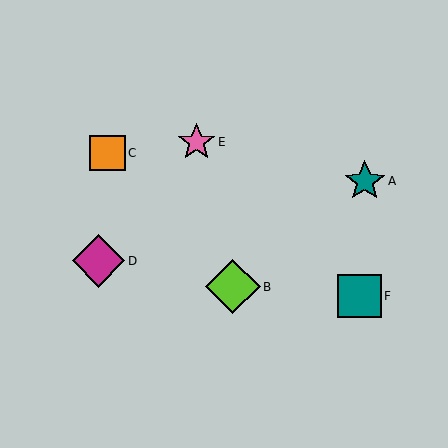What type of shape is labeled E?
Shape E is a pink star.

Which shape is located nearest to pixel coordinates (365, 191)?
The teal star (labeled A) at (365, 181) is nearest to that location.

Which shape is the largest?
The lime diamond (labeled B) is the largest.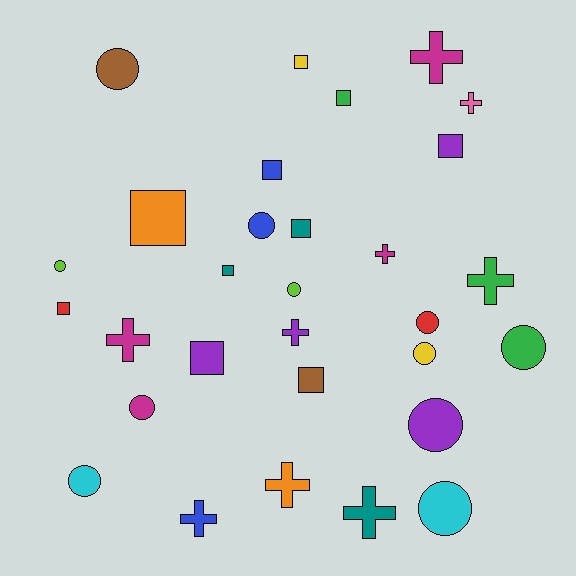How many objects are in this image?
There are 30 objects.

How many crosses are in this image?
There are 9 crosses.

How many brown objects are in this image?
There are 2 brown objects.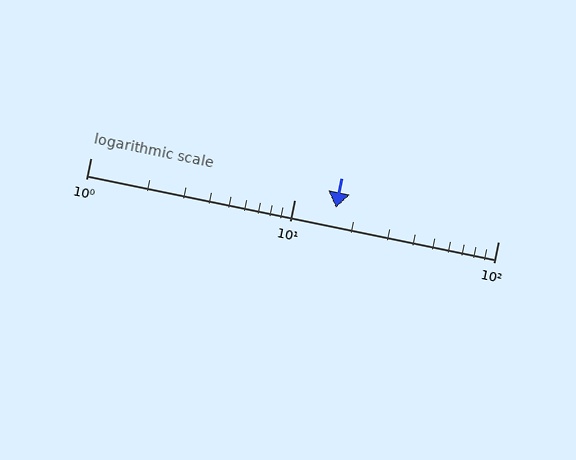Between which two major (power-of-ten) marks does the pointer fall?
The pointer is between 10 and 100.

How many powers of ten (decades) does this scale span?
The scale spans 2 decades, from 1 to 100.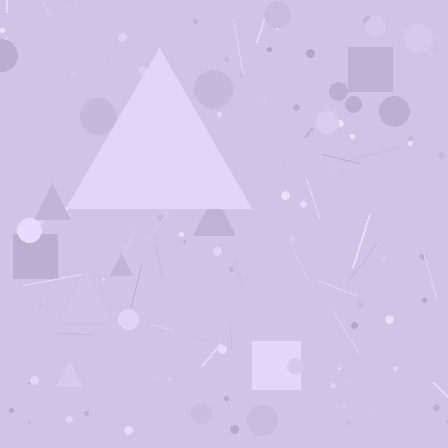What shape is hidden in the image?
A triangle is hidden in the image.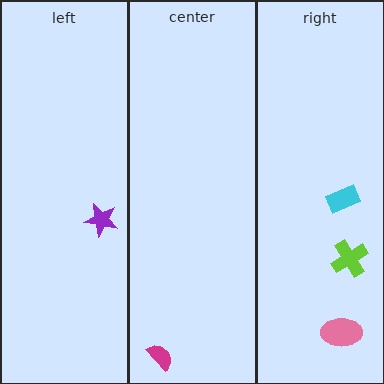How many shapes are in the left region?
1.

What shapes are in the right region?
The pink ellipse, the cyan rectangle, the lime cross.